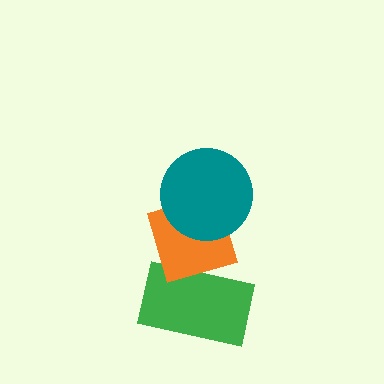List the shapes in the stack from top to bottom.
From top to bottom: the teal circle, the orange diamond, the green rectangle.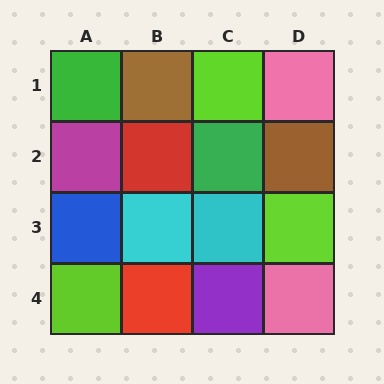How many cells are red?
2 cells are red.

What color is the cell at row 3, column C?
Cyan.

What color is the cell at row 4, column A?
Lime.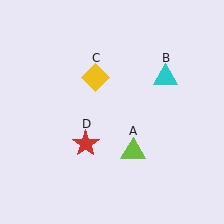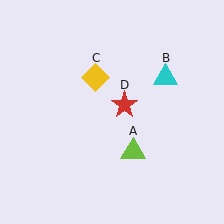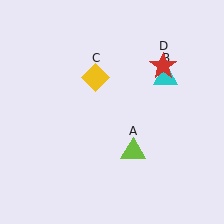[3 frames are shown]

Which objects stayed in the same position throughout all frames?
Lime triangle (object A) and cyan triangle (object B) and yellow diamond (object C) remained stationary.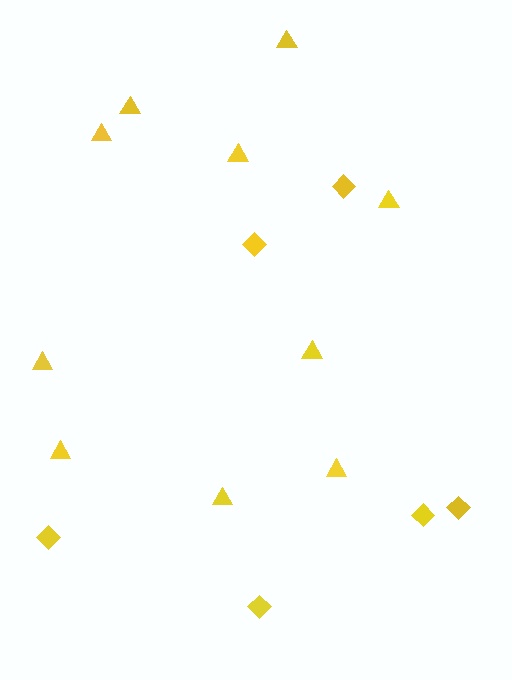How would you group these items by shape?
There are 2 groups: one group of triangles (10) and one group of diamonds (6).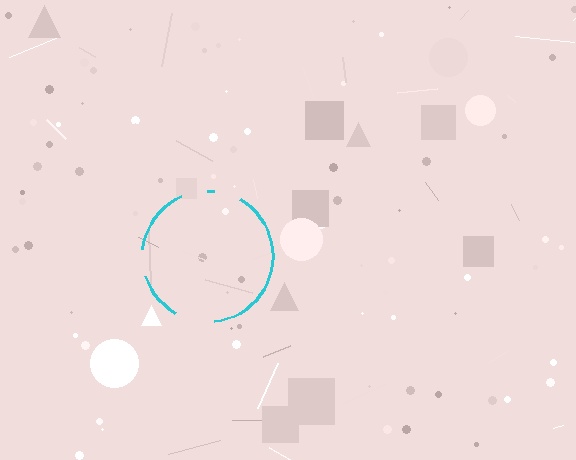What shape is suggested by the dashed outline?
The dashed outline suggests a circle.